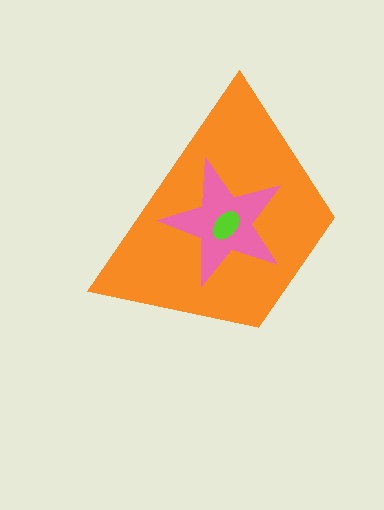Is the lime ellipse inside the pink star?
Yes.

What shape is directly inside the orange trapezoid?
The pink star.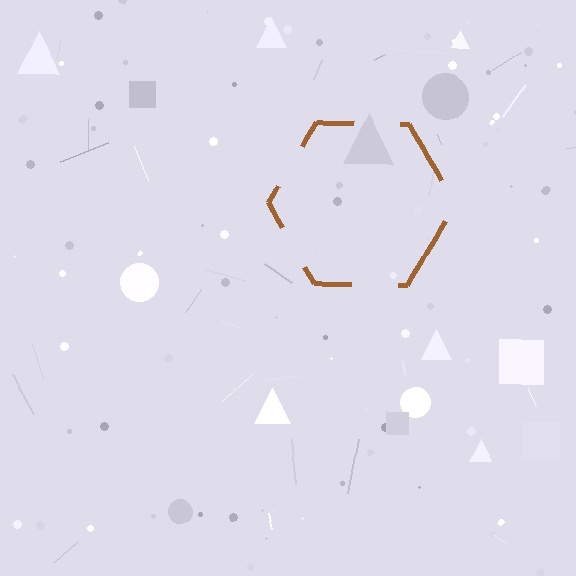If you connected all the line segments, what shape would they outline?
They would outline a hexagon.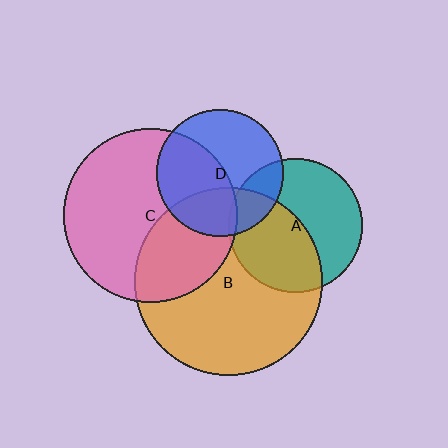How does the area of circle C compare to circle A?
Approximately 1.7 times.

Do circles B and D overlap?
Yes.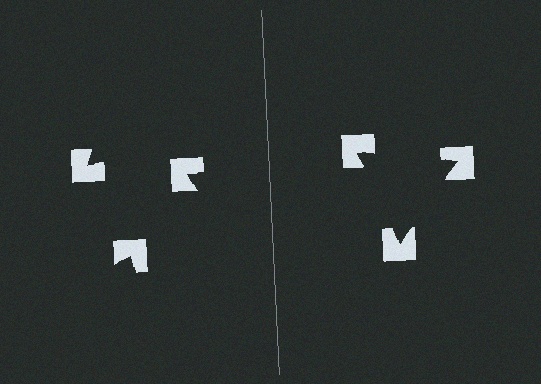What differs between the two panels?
The notched squares are positioned identically on both sides; only the wedge orientations differ. On the right they align to a triangle; on the left they are misaligned.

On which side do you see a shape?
An illusory triangle appears on the right side. On the left side the wedge cuts are rotated, so no coherent shape forms.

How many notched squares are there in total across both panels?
6 — 3 on each side.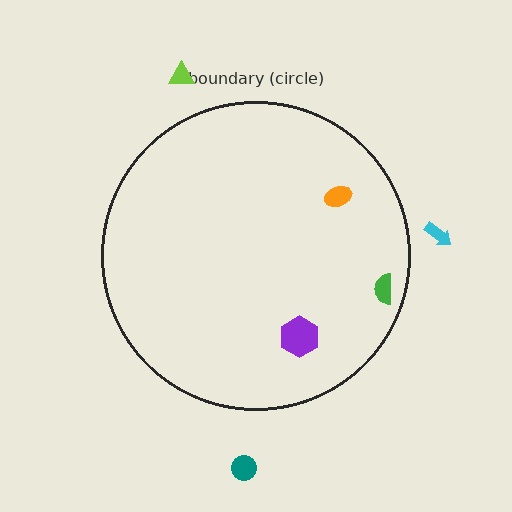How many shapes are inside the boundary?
3 inside, 3 outside.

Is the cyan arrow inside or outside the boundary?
Outside.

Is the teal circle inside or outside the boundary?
Outside.